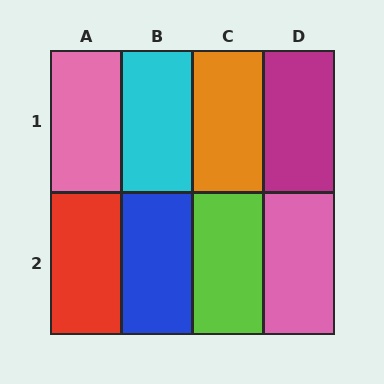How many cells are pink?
2 cells are pink.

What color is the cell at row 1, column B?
Cyan.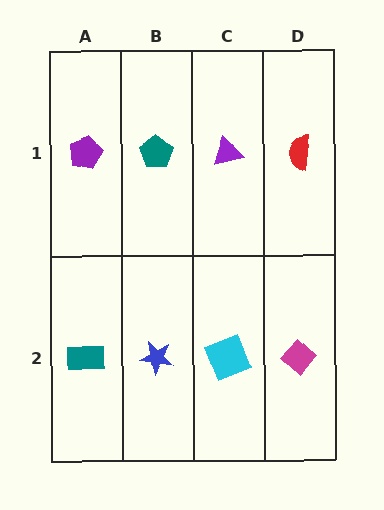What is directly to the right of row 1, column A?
A teal pentagon.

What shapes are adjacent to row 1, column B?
A blue star (row 2, column B), a purple pentagon (row 1, column A), a purple triangle (row 1, column C).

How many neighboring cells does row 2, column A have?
2.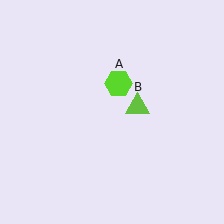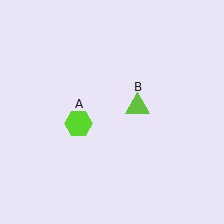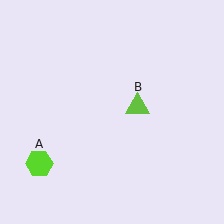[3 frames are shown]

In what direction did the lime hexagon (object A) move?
The lime hexagon (object A) moved down and to the left.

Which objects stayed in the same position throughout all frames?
Lime triangle (object B) remained stationary.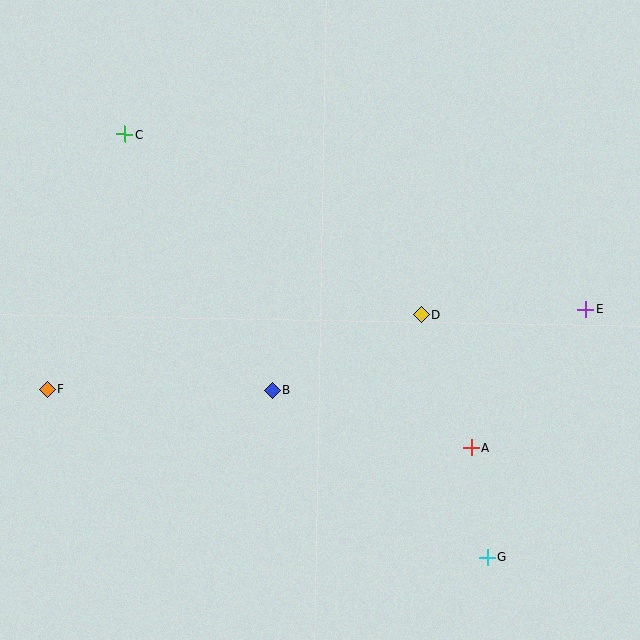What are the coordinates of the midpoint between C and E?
The midpoint between C and E is at (355, 222).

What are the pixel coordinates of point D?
Point D is at (421, 315).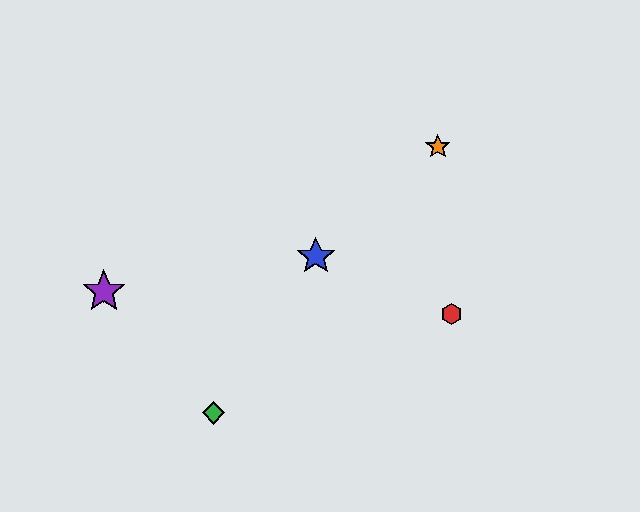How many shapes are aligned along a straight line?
3 shapes (the yellow hexagon, the purple star, the orange star) are aligned along a straight line.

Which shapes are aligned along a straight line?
The yellow hexagon, the purple star, the orange star are aligned along a straight line.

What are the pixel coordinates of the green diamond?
The green diamond is at (213, 413).